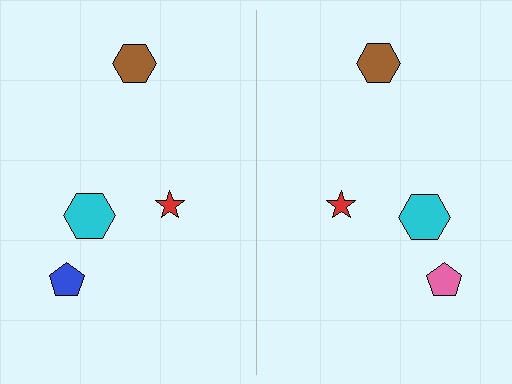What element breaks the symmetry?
The pink pentagon on the right side breaks the symmetry — its mirror counterpart is blue.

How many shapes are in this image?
There are 8 shapes in this image.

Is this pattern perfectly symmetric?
No, the pattern is not perfectly symmetric. The pink pentagon on the right side breaks the symmetry — its mirror counterpart is blue.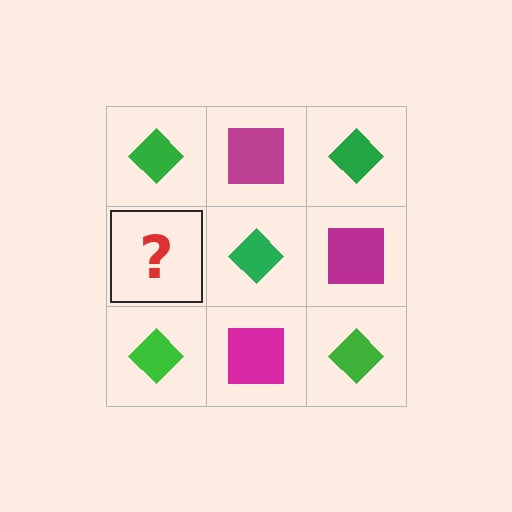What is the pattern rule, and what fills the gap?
The rule is that it alternates green diamond and magenta square in a checkerboard pattern. The gap should be filled with a magenta square.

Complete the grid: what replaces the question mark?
The question mark should be replaced with a magenta square.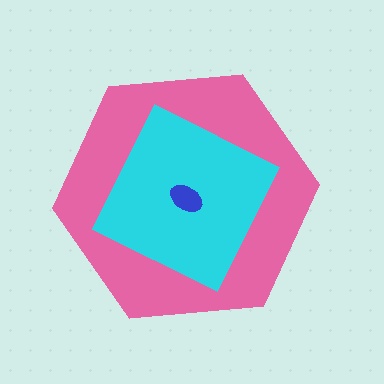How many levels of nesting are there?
3.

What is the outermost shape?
The pink hexagon.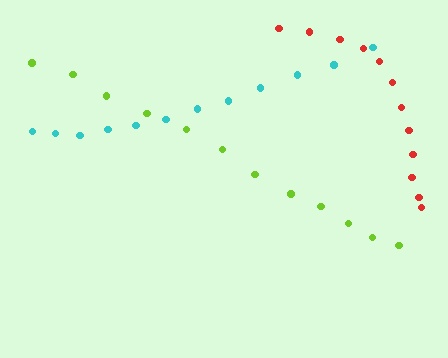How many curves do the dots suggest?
There are 3 distinct paths.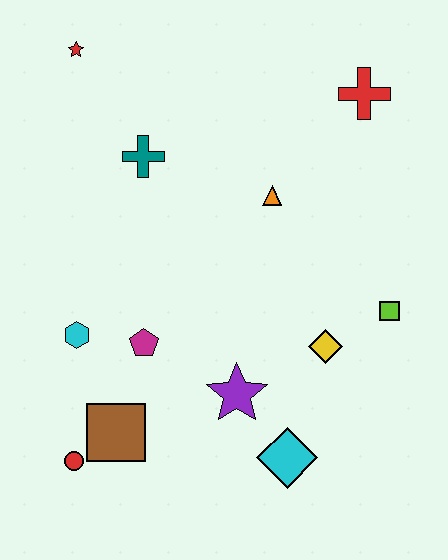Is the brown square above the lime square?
No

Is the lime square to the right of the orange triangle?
Yes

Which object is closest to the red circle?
The brown square is closest to the red circle.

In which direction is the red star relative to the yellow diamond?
The red star is above the yellow diamond.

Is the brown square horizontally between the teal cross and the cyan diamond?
No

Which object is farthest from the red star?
The cyan diamond is farthest from the red star.